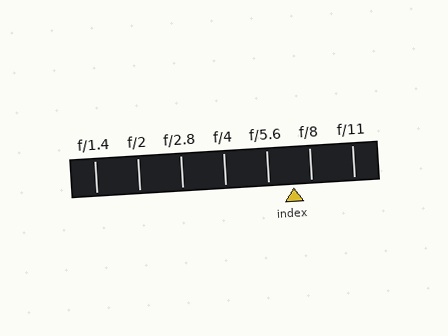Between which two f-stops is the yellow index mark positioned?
The index mark is between f/5.6 and f/8.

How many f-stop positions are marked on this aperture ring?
There are 7 f-stop positions marked.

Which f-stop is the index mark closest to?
The index mark is closest to f/8.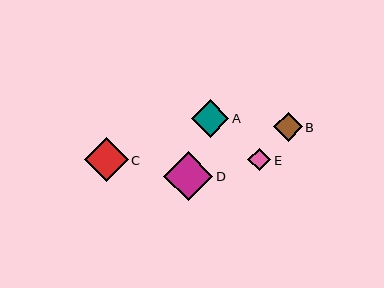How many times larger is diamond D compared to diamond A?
Diamond D is approximately 1.3 times the size of diamond A.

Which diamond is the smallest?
Diamond E is the smallest with a size of approximately 23 pixels.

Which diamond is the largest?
Diamond D is the largest with a size of approximately 49 pixels.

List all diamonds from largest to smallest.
From largest to smallest: D, C, A, B, E.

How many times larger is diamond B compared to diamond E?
Diamond B is approximately 1.3 times the size of diamond E.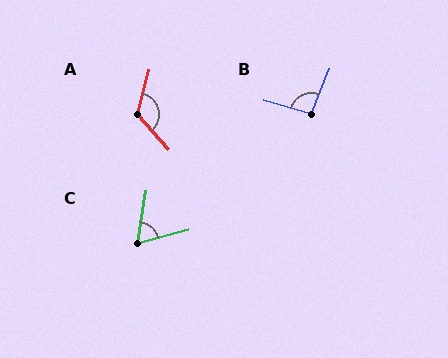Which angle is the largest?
A, at approximately 124 degrees.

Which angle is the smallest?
C, at approximately 66 degrees.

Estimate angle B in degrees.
Approximately 95 degrees.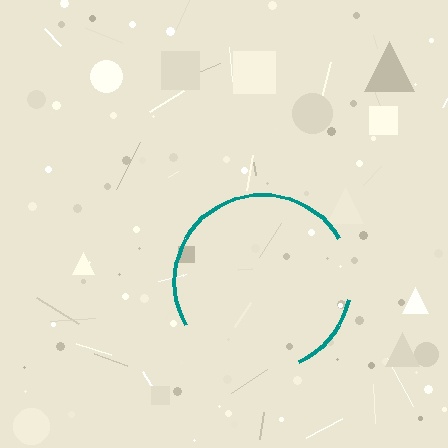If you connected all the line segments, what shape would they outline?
They would outline a circle.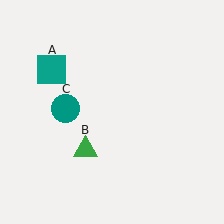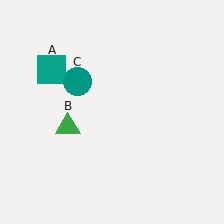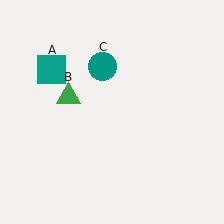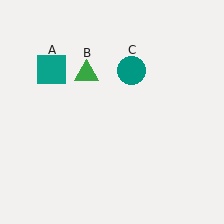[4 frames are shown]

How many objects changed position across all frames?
2 objects changed position: green triangle (object B), teal circle (object C).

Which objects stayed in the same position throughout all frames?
Teal square (object A) remained stationary.